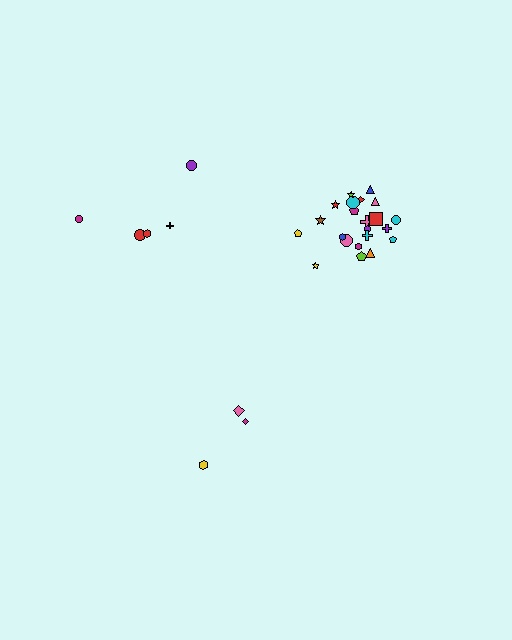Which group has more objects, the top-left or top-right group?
The top-right group.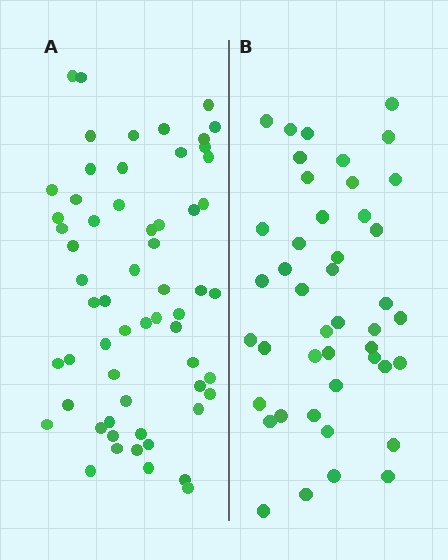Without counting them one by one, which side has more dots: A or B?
Region A (the left region) has more dots.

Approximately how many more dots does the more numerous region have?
Region A has approximately 15 more dots than region B.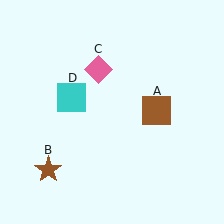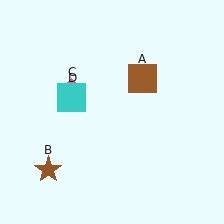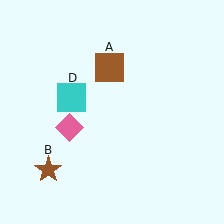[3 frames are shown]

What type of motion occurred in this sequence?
The brown square (object A), pink diamond (object C) rotated counterclockwise around the center of the scene.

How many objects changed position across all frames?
2 objects changed position: brown square (object A), pink diamond (object C).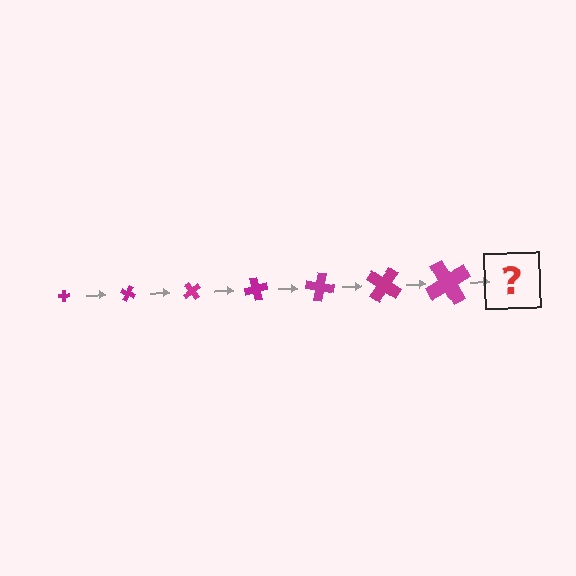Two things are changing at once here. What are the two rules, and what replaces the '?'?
The two rules are that the cross grows larger each step and it rotates 25 degrees each step. The '?' should be a cross, larger than the previous one and rotated 175 degrees from the start.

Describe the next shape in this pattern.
It should be a cross, larger than the previous one and rotated 175 degrees from the start.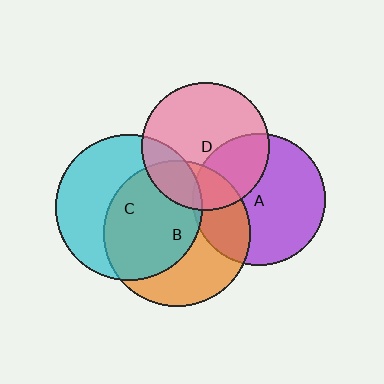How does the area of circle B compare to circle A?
Approximately 1.2 times.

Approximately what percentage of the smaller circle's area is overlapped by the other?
Approximately 25%.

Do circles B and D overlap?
Yes.